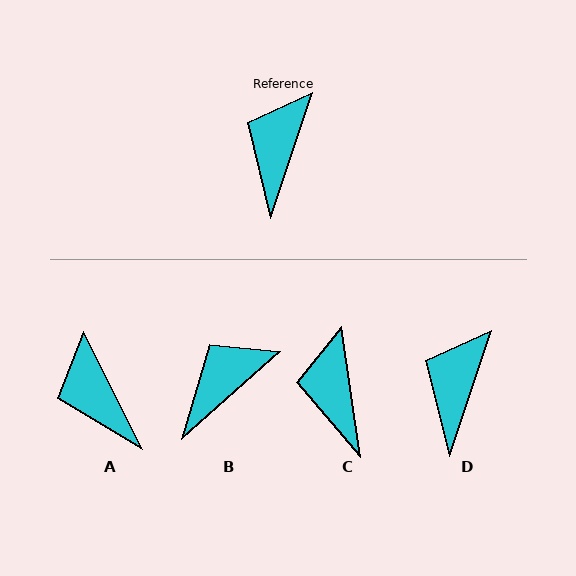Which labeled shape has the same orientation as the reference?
D.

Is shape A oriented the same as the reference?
No, it is off by about 45 degrees.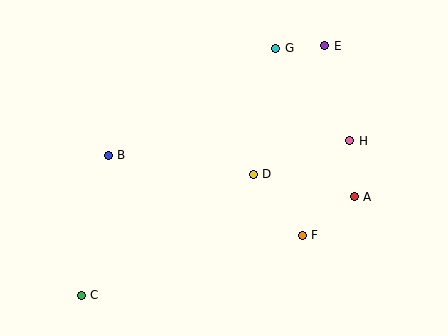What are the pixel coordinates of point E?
Point E is at (325, 46).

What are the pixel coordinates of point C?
Point C is at (81, 295).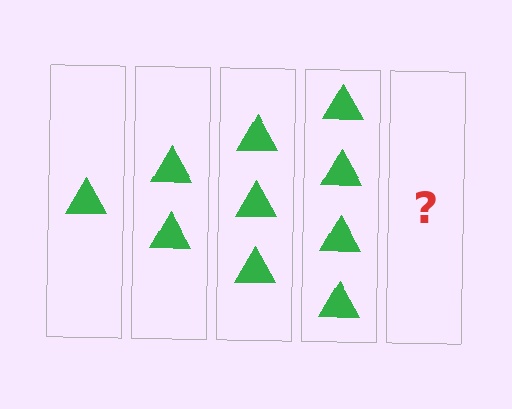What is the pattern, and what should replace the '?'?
The pattern is that each step adds one more triangle. The '?' should be 5 triangles.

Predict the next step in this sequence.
The next step is 5 triangles.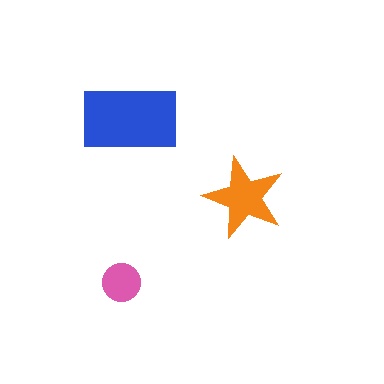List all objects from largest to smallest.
The blue rectangle, the orange star, the pink circle.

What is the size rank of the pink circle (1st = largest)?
3rd.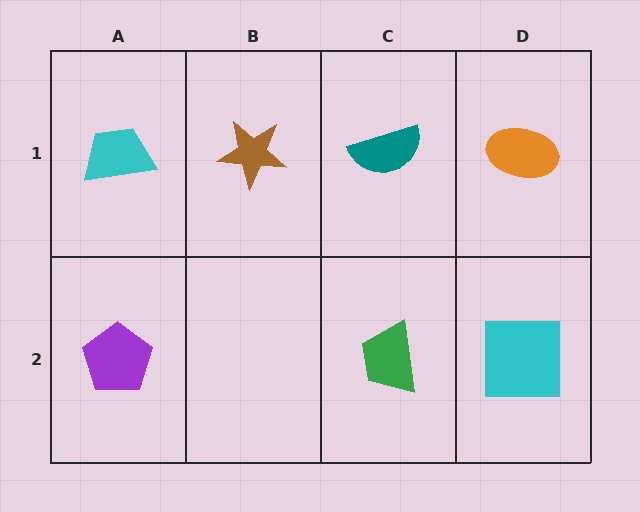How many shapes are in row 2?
3 shapes.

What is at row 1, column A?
A cyan trapezoid.